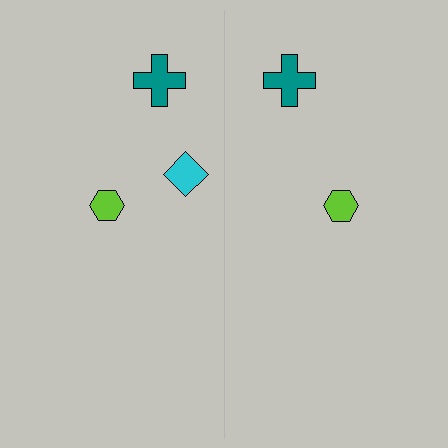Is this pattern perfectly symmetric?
No, the pattern is not perfectly symmetric. A cyan diamond is missing from the right side.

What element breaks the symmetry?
A cyan diamond is missing from the right side.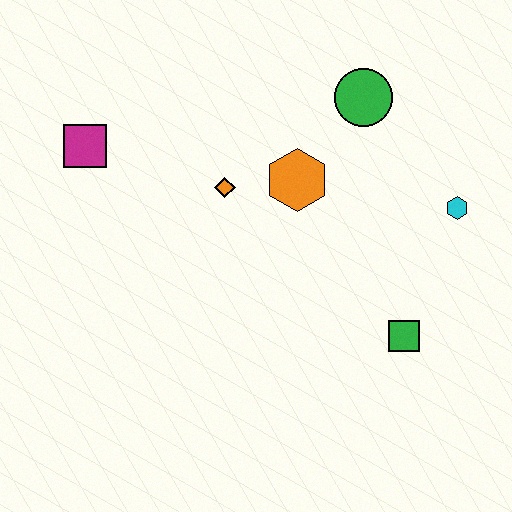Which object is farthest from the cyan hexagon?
The magenta square is farthest from the cyan hexagon.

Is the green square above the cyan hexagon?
No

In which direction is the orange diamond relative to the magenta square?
The orange diamond is to the right of the magenta square.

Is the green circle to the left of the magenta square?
No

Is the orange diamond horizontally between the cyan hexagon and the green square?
No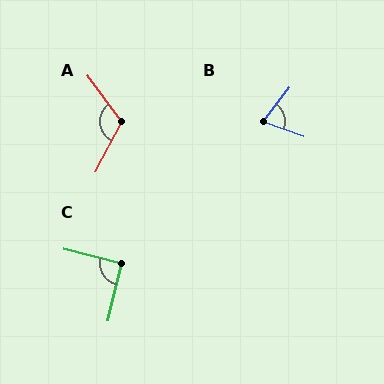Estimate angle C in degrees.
Approximately 91 degrees.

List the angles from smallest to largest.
B (71°), C (91°), A (116°).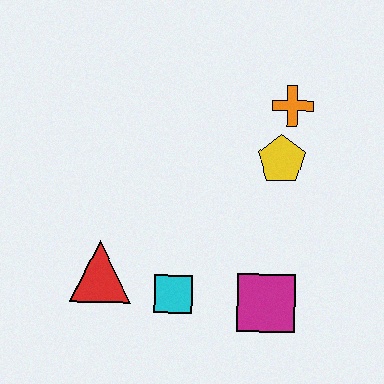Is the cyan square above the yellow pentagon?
No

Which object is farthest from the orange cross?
The red triangle is farthest from the orange cross.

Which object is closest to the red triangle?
The cyan square is closest to the red triangle.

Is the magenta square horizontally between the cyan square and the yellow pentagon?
Yes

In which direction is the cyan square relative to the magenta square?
The cyan square is to the left of the magenta square.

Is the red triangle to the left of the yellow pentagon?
Yes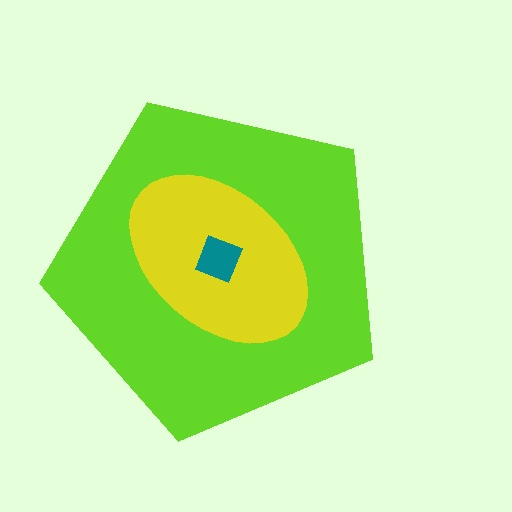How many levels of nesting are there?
3.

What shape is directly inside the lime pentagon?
The yellow ellipse.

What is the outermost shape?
The lime pentagon.